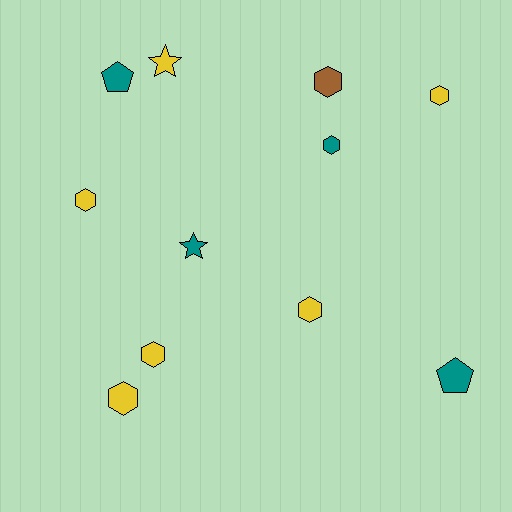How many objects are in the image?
There are 11 objects.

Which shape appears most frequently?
Hexagon, with 7 objects.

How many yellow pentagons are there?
There are no yellow pentagons.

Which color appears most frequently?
Yellow, with 6 objects.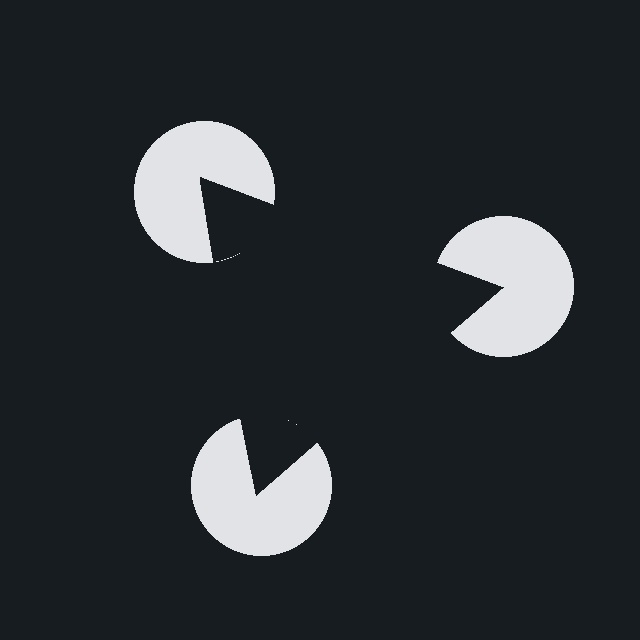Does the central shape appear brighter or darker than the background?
It typically appears slightly darker than the background, even though no actual brightness change is drawn.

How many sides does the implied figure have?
3 sides.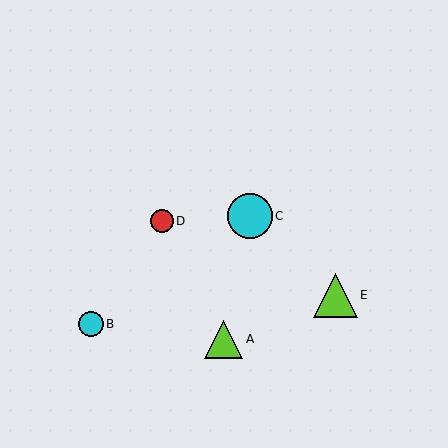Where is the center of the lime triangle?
The center of the lime triangle is at (335, 295).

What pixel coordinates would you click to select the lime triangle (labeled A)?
Click at (224, 339) to select the lime triangle A.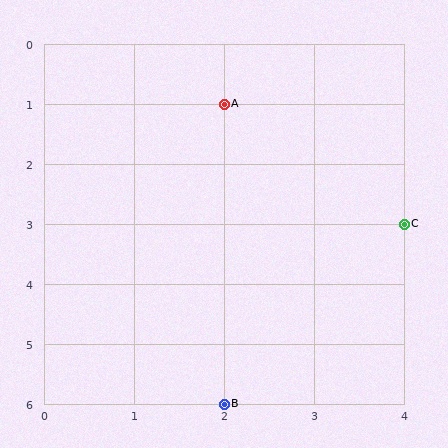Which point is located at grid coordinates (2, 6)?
Point B is at (2, 6).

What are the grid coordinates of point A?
Point A is at grid coordinates (2, 1).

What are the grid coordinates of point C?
Point C is at grid coordinates (4, 3).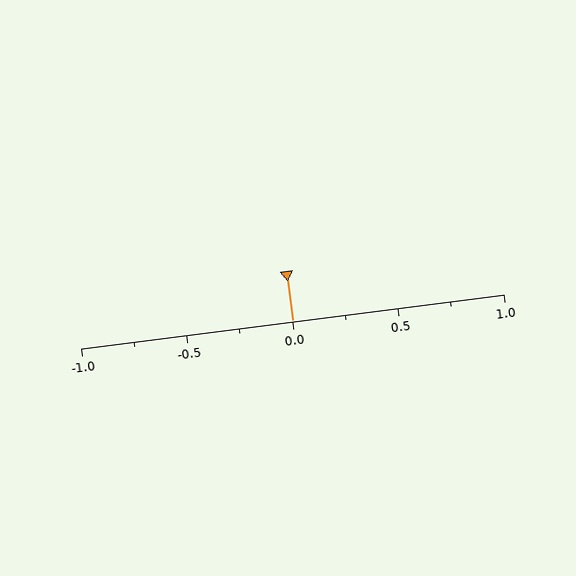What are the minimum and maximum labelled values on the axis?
The axis runs from -1.0 to 1.0.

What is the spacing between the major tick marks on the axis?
The major ticks are spaced 0.5 apart.